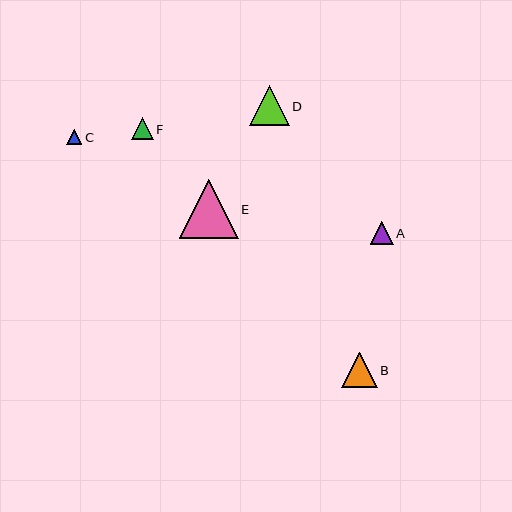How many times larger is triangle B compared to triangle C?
Triangle B is approximately 2.4 times the size of triangle C.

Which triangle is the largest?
Triangle E is the largest with a size of approximately 59 pixels.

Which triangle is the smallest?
Triangle C is the smallest with a size of approximately 15 pixels.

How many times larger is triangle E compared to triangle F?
Triangle E is approximately 2.7 times the size of triangle F.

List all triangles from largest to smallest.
From largest to smallest: E, D, B, A, F, C.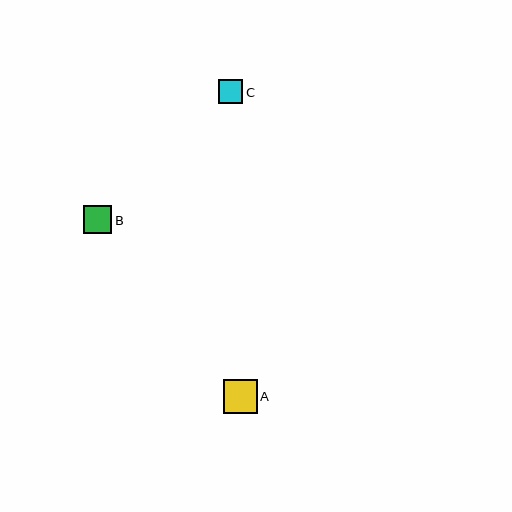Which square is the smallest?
Square C is the smallest with a size of approximately 24 pixels.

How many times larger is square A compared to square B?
Square A is approximately 1.2 times the size of square B.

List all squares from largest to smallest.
From largest to smallest: A, B, C.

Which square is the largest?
Square A is the largest with a size of approximately 34 pixels.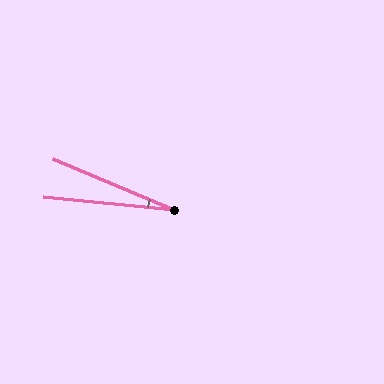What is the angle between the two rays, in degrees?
Approximately 17 degrees.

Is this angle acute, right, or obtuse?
It is acute.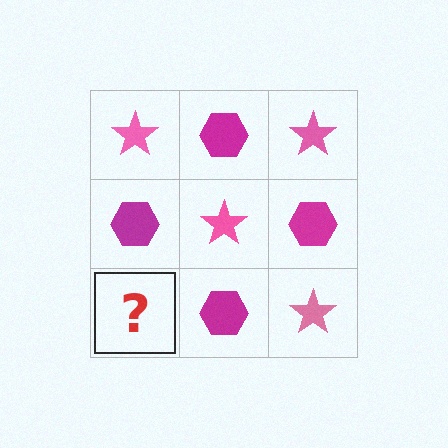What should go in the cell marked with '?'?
The missing cell should contain a pink star.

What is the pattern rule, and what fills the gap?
The rule is that it alternates pink star and magenta hexagon in a checkerboard pattern. The gap should be filled with a pink star.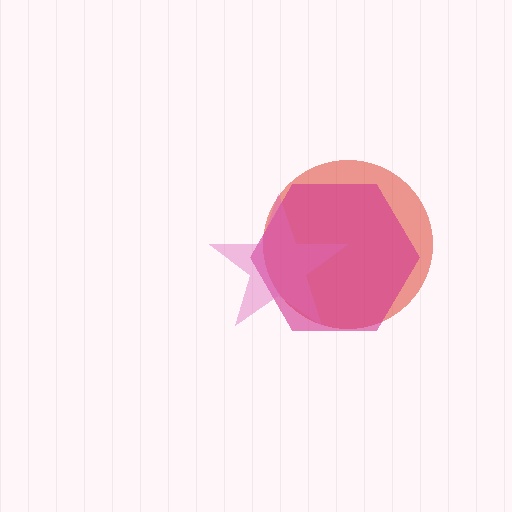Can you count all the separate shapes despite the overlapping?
Yes, there are 3 separate shapes.